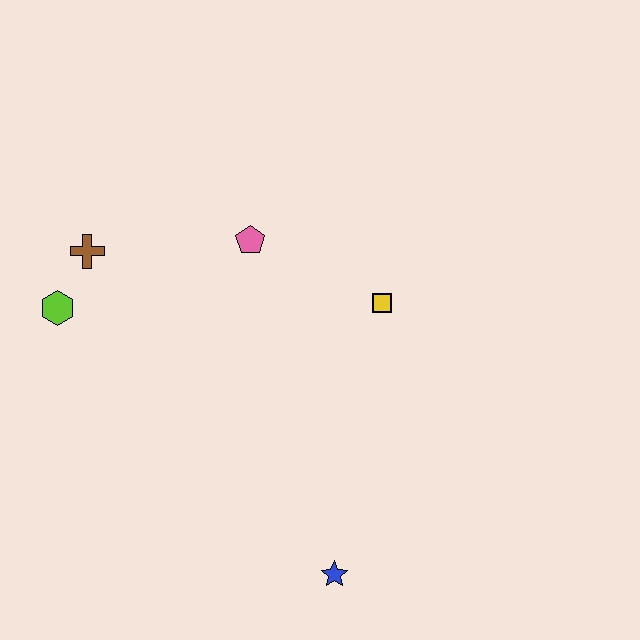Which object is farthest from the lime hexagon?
The blue star is farthest from the lime hexagon.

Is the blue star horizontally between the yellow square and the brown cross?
Yes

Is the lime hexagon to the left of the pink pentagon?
Yes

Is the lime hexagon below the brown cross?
Yes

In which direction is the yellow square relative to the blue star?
The yellow square is above the blue star.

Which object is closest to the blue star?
The yellow square is closest to the blue star.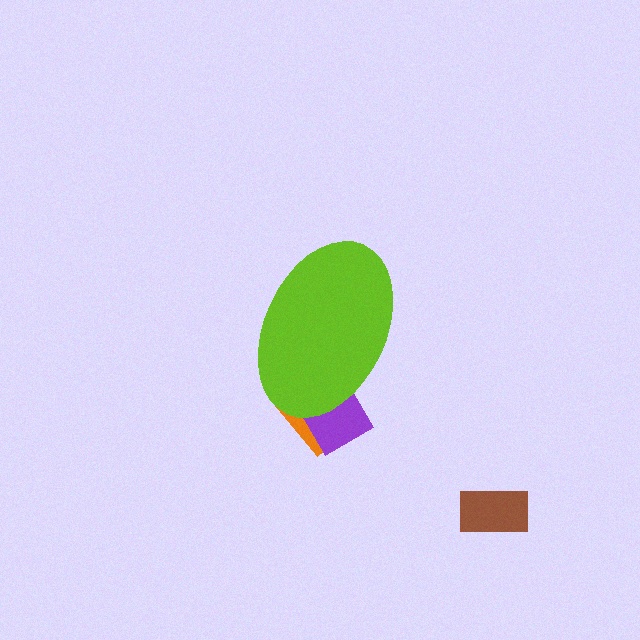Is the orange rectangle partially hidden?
Yes, the orange rectangle is partially hidden behind the lime ellipse.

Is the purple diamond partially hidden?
Yes, the purple diamond is partially hidden behind the lime ellipse.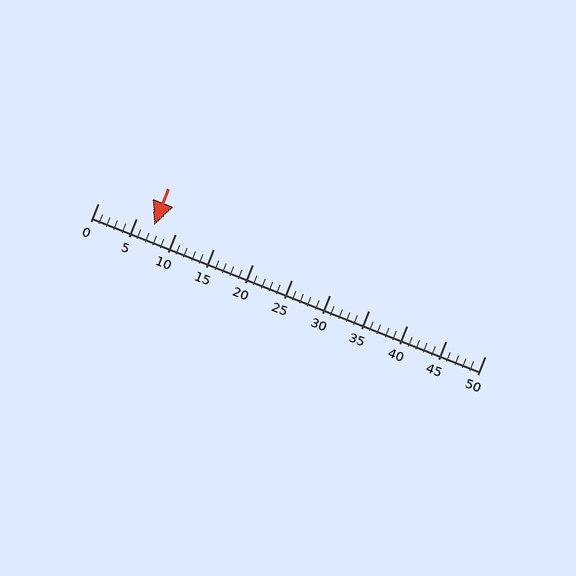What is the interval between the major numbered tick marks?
The major tick marks are spaced 5 units apart.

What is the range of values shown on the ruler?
The ruler shows values from 0 to 50.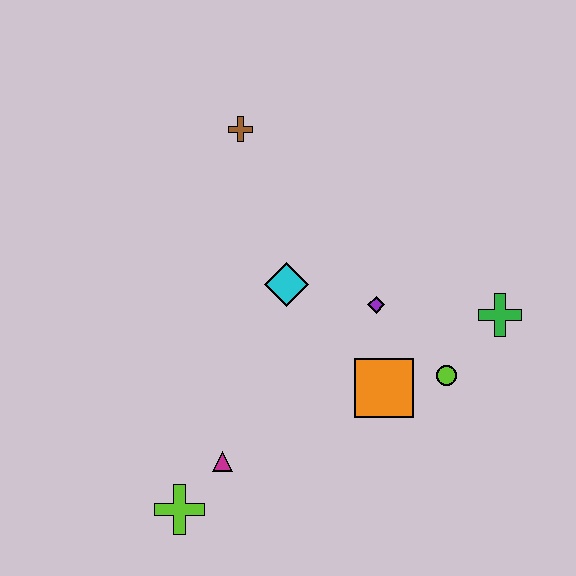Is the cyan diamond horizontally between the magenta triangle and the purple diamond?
Yes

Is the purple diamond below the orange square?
No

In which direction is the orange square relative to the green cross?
The orange square is to the left of the green cross.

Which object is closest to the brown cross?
The cyan diamond is closest to the brown cross.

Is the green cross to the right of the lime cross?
Yes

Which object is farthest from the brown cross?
The lime cross is farthest from the brown cross.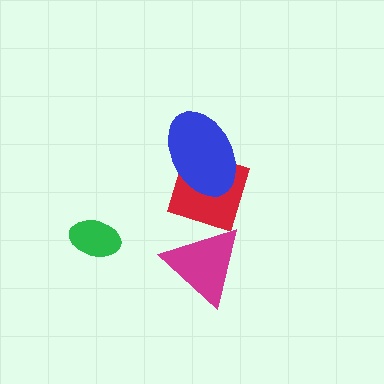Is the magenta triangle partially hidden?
No, no other shape covers it.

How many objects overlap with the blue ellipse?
1 object overlaps with the blue ellipse.